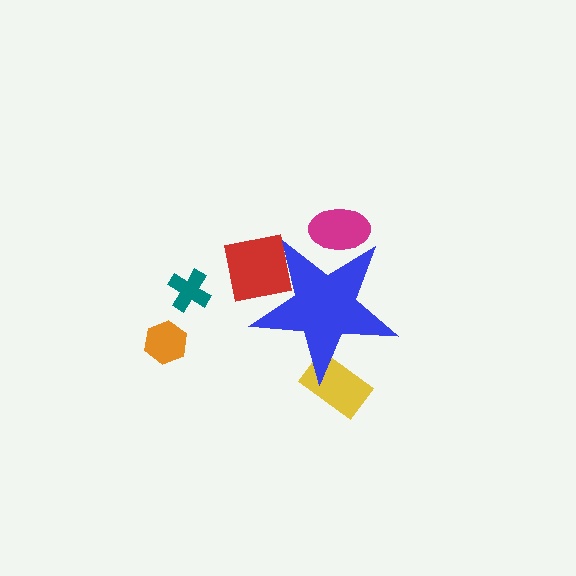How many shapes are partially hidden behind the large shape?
3 shapes are partially hidden.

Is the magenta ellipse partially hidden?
Yes, the magenta ellipse is partially hidden behind the blue star.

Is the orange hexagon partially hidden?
No, the orange hexagon is fully visible.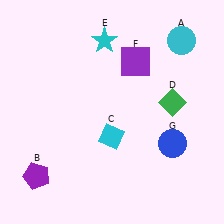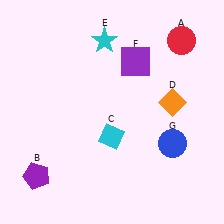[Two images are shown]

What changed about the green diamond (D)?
In Image 1, D is green. In Image 2, it changed to orange.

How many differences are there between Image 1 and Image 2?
There are 2 differences between the two images.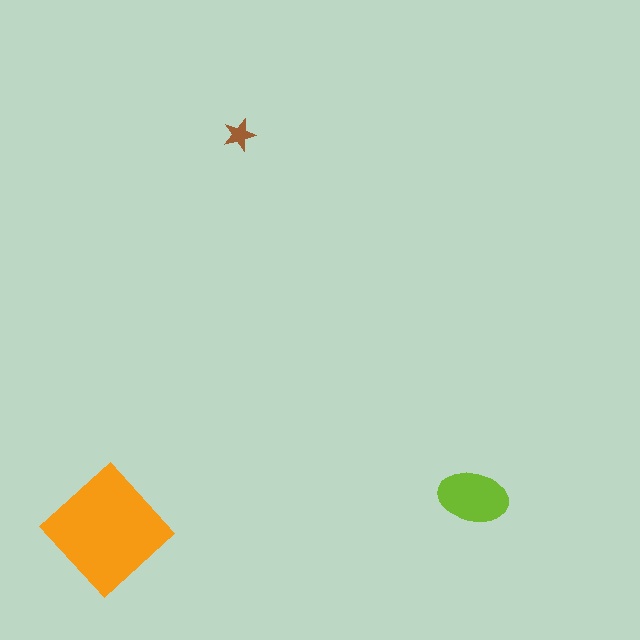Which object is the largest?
The orange diamond.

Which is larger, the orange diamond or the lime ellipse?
The orange diamond.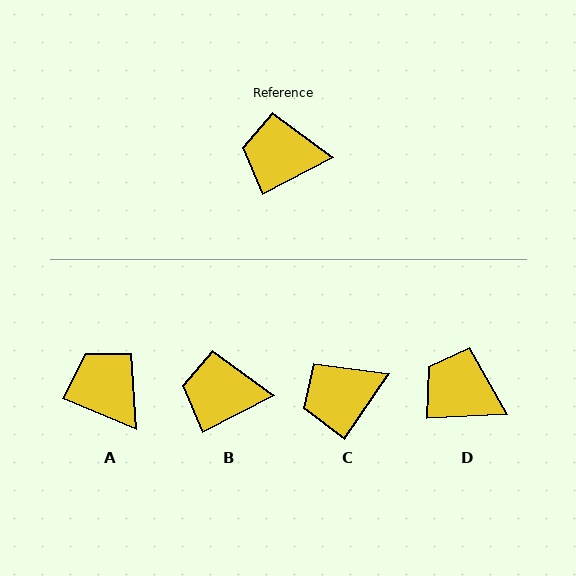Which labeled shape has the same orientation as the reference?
B.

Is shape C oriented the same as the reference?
No, it is off by about 29 degrees.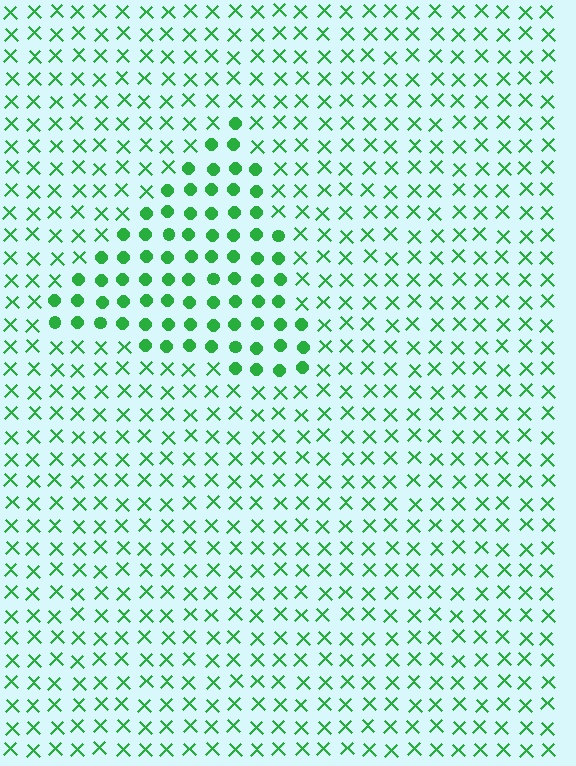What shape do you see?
I see a triangle.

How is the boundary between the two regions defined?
The boundary is defined by a change in element shape: circles inside vs. X marks outside. All elements share the same color and spacing.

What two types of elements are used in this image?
The image uses circles inside the triangle region and X marks outside it.